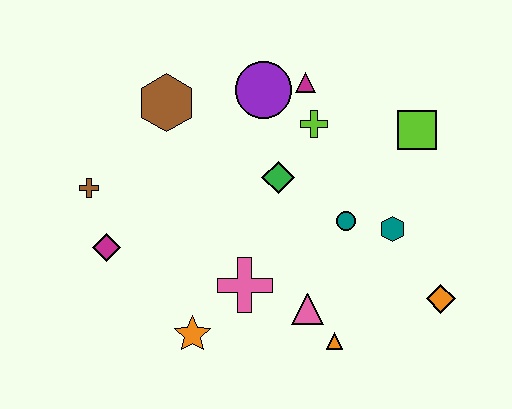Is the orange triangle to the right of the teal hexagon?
No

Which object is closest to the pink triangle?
The orange triangle is closest to the pink triangle.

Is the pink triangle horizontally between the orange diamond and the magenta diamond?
Yes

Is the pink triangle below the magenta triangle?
Yes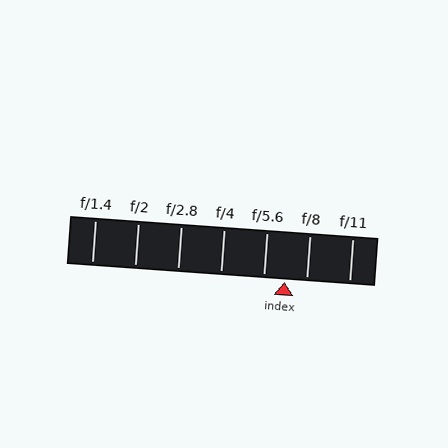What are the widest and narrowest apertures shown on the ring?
The widest aperture shown is f/1.4 and the narrowest is f/11.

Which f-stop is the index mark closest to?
The index mark is closest to f/5.6.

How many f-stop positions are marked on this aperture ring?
There are 7 f-stop positions marked.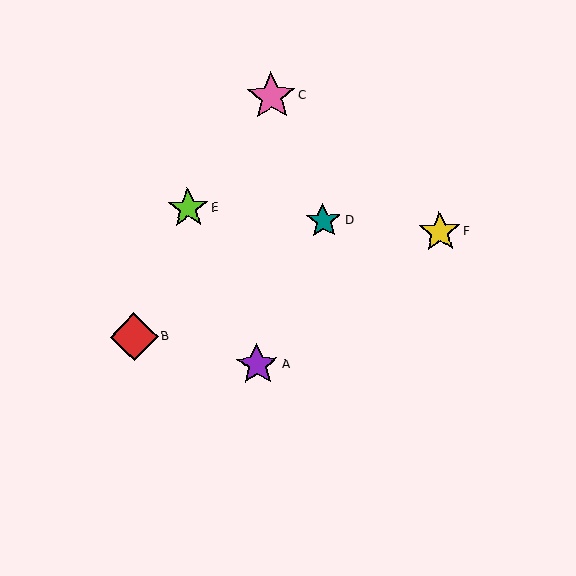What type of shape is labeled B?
Shape B is a red diamond.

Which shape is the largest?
The pink star (labeled C) is the largest.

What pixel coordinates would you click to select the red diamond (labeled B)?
Click at (134, 337) to select the red diamond B.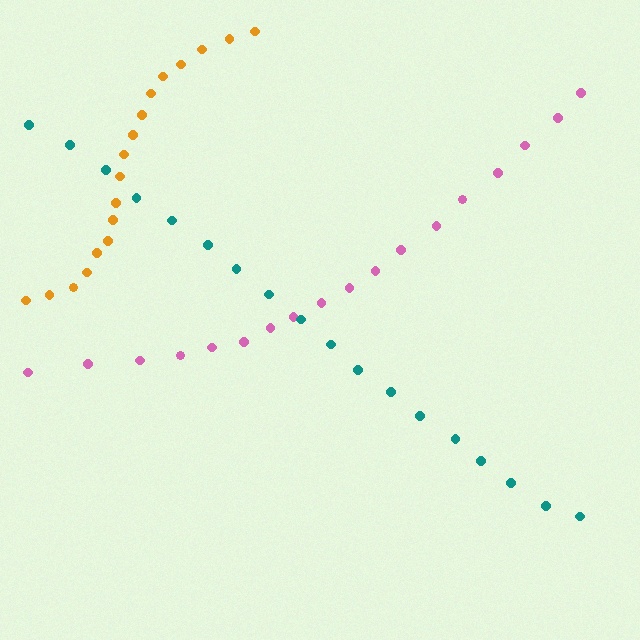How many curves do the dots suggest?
There are 3 distinct paths.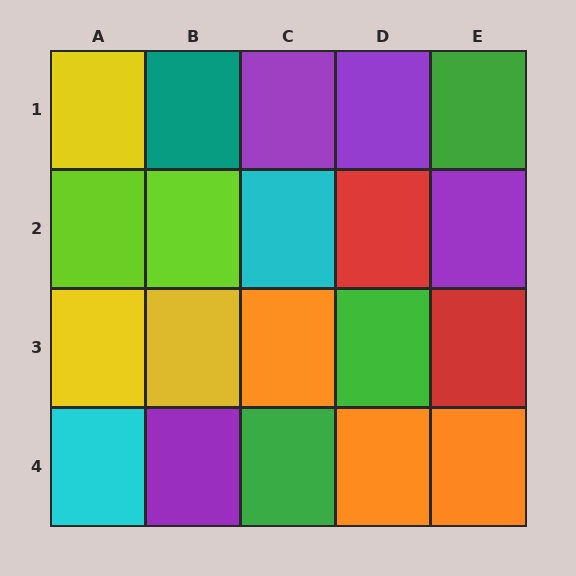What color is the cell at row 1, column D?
Purple.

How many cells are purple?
4 cells are purple.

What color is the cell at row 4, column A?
Cyan.